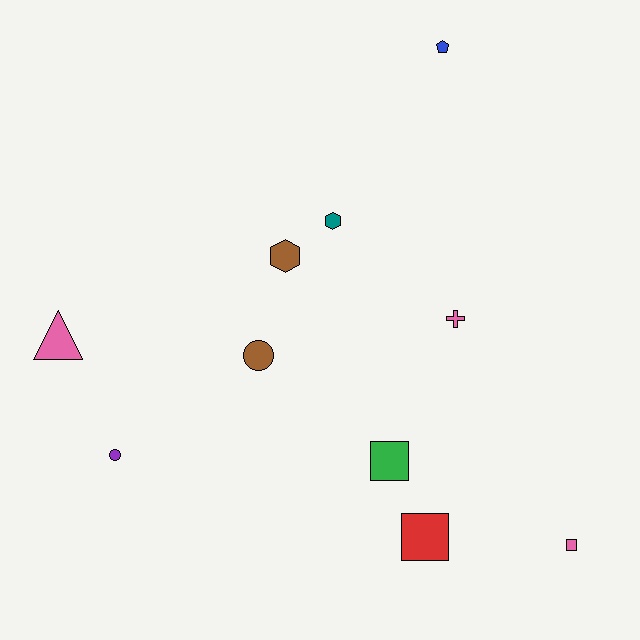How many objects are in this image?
There are 10 objects.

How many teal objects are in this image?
There is 1 teal object.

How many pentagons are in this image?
There is 1 pentagon.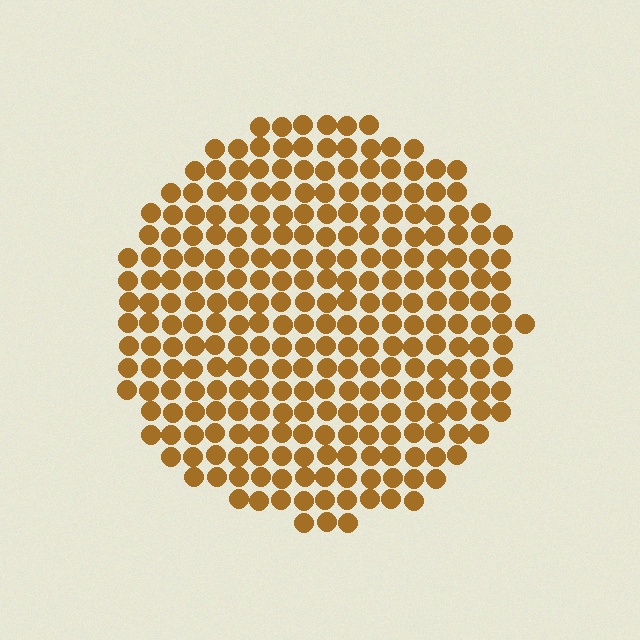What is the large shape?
The large shape is a circle.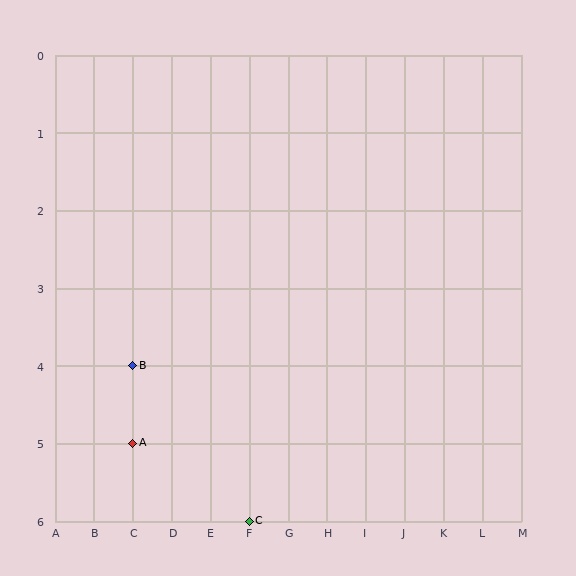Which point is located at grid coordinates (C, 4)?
Point B is at (C, 4).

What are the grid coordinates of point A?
Point A is at grid coordinates (C, 5).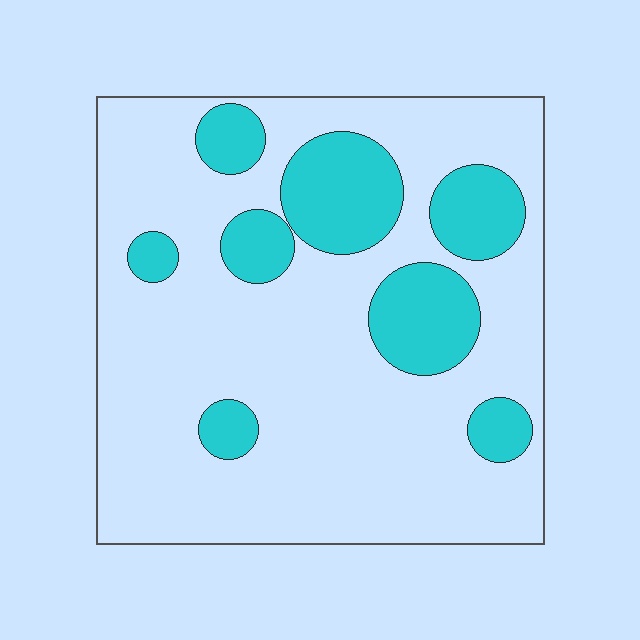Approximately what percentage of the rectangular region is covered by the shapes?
Approximately 25%.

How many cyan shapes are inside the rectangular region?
8.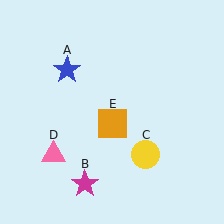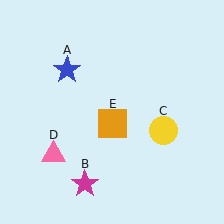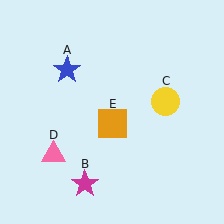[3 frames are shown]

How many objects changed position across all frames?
1 object changed position: yellow circle (object C).